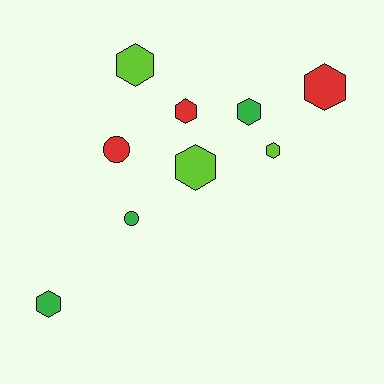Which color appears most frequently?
Green, with 3 objects.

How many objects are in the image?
There are 9 objects.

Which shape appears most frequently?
Hexagon, with 7 objects.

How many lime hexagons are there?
There are 3 lime hexagons.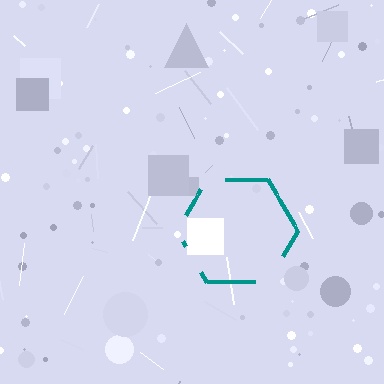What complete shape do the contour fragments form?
The contour fragments form a hexagon.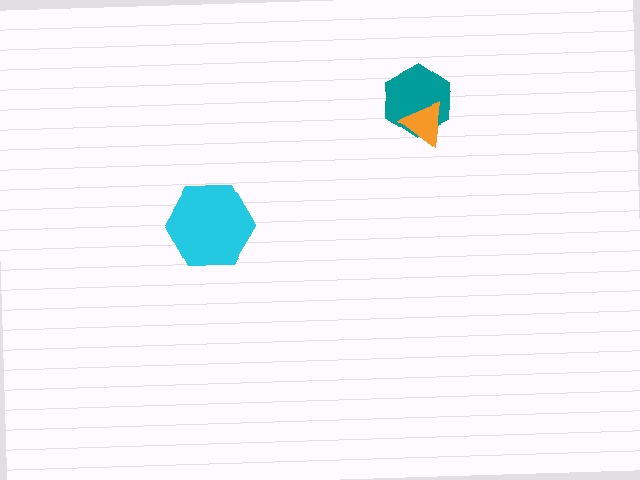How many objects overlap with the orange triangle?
1 object overlaps with the orange triangle.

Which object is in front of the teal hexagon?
The orange triangle is in front of the teal hexagon.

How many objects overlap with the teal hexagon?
1 object overlaps with the teal hexagon.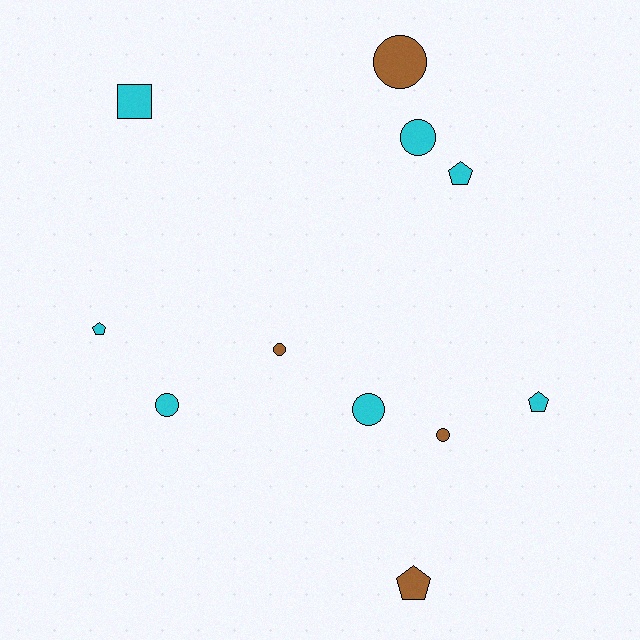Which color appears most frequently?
Cyan, with 7 objects.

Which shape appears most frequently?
Circle, with 6 objects.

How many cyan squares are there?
There is 1 cyan square.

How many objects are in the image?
There are 11 objects.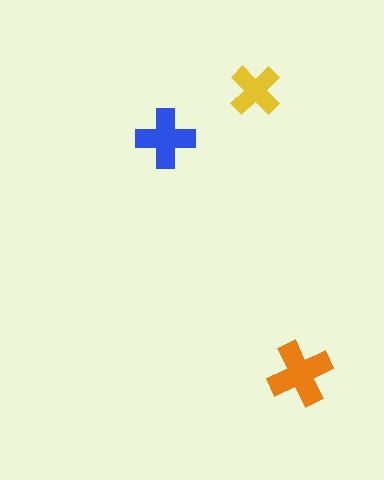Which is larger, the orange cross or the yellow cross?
The orange one.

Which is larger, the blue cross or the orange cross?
The orange one.